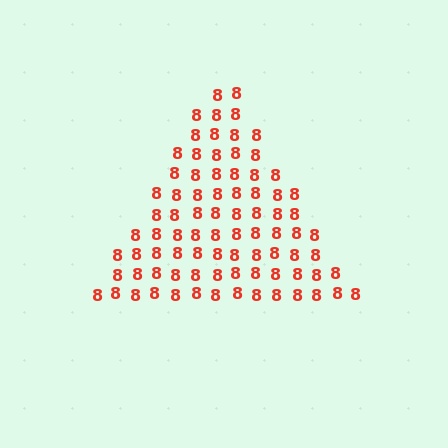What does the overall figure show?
The overall figure shows a triangle.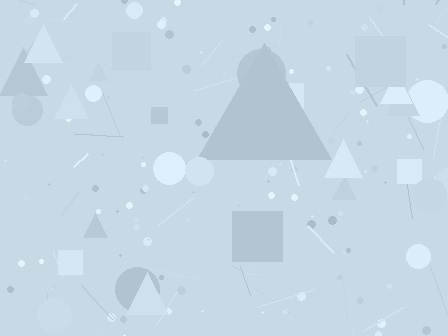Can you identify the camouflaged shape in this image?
The camouflaged shape is a triangle.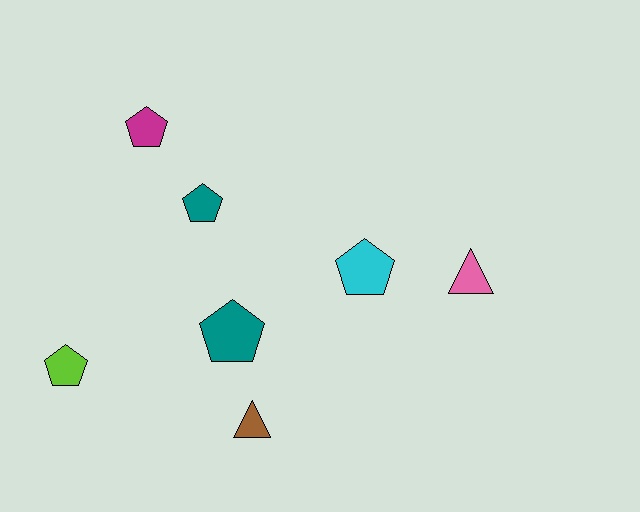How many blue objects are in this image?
There are no blue objects.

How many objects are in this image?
There are 7 objects.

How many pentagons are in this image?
There are 5 pentagons.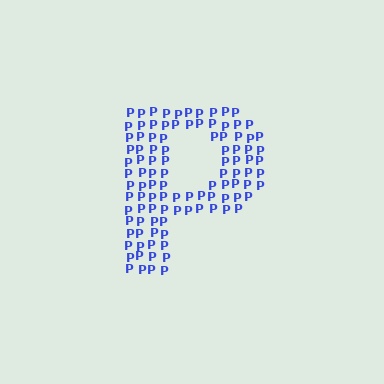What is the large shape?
The large shape is the letter P.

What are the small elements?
The small elements are letter P's.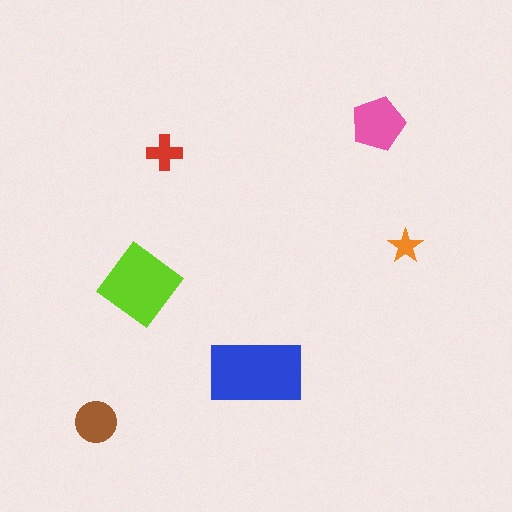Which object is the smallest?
The orange star.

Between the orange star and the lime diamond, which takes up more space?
The lime diamond.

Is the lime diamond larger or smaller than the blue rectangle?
Smaller.